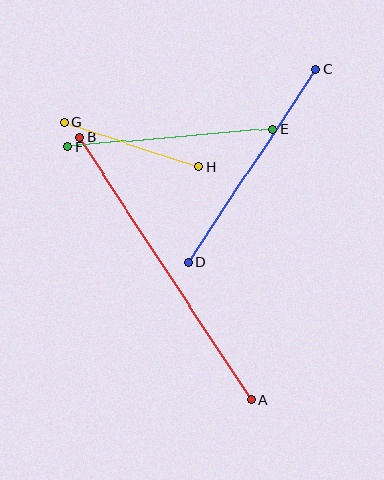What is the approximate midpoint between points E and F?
The midpoint is at approximately (170, 138) pixels.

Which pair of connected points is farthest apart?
Points A and B are farthest apart.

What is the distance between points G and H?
The distance is approximately 141 pixels.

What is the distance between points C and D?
The distance is approximately 232 pixels.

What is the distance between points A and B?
The distance is approximately 313 pixels.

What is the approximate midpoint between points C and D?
The midpoint is at approximately (252, 166) pixels.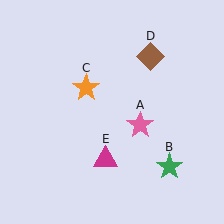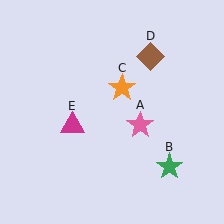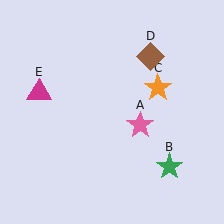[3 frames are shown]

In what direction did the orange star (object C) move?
The orange star (object C) moved right.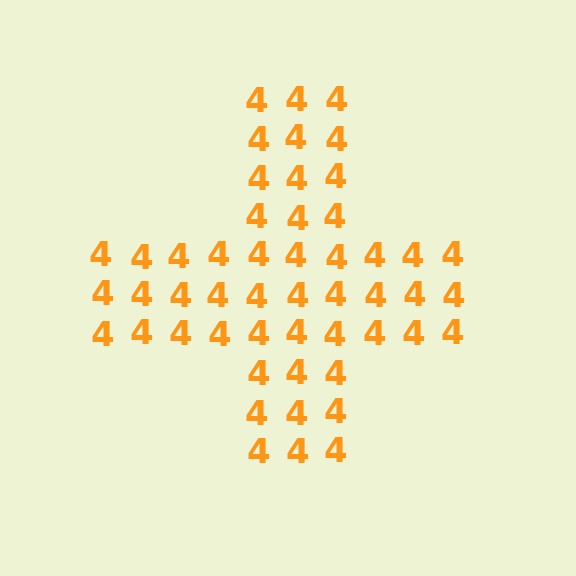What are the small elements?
The small elements are digit 4's.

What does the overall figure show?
The overall figure shows a cross.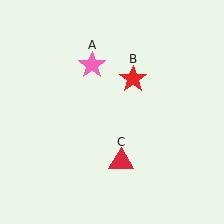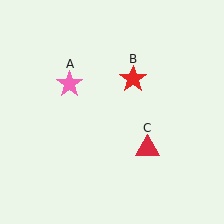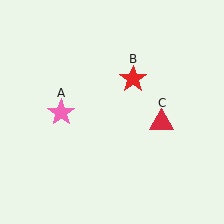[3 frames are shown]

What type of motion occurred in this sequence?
The pink star (object A), red triangle (object C) rotated counterclockwise around the center of the scene.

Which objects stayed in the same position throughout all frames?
Red star (object B) remained stationary.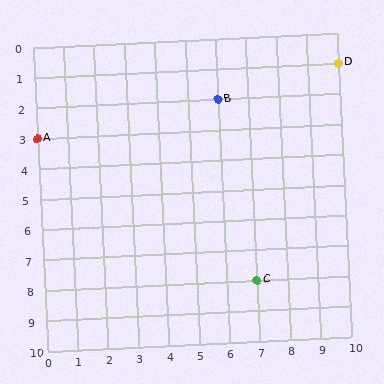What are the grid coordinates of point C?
Point C is at grid coordinates (7, 8).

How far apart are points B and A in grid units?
Points B and A are 6 columns and 1 row apart (about 6.1 grid units diagonally).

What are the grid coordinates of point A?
Point A is at grid coordinates (0, 3).